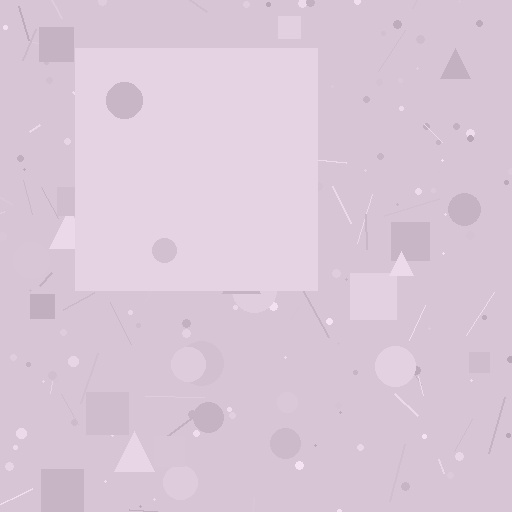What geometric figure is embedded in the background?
A square is embedded in the background.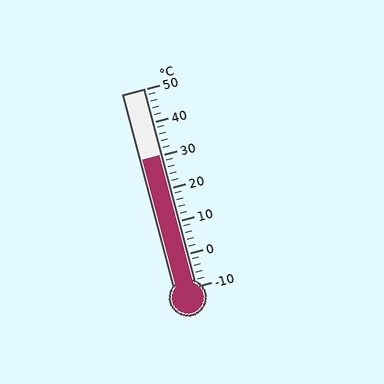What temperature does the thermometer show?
The thermometer shows approximately 30°C.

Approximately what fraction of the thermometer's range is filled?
The thermometer is filled to approximately 65% of its range.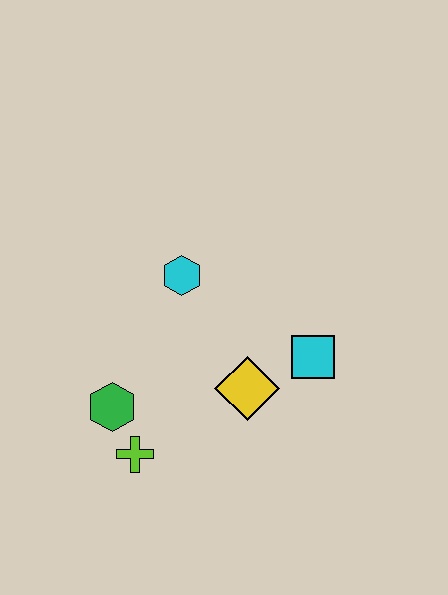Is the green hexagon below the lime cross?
No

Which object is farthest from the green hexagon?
The cyan square is farthest from the green hexagon.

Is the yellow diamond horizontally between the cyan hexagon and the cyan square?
Yes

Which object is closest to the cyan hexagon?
The yellow diamond is closest to the cyan hexagon.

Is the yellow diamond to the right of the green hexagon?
Yes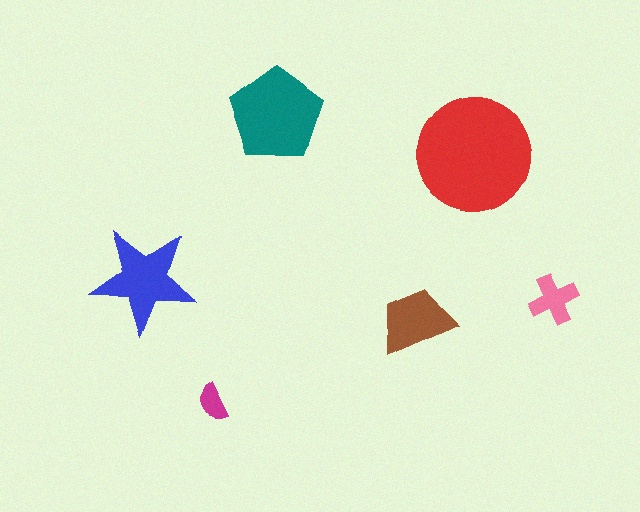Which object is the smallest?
The magenta semicircle.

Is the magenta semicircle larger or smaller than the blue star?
Smaller.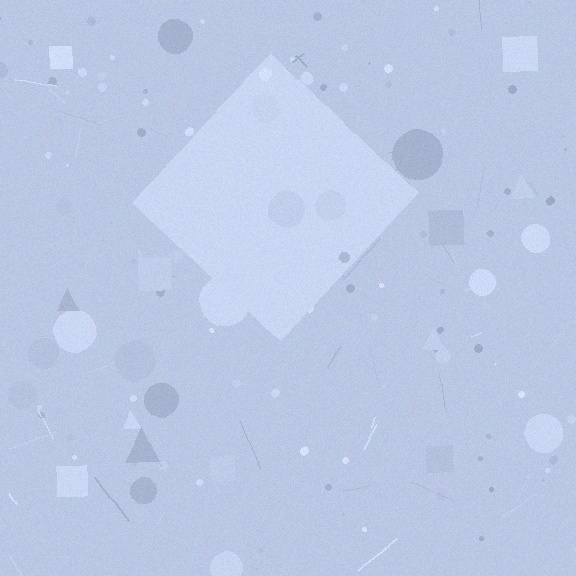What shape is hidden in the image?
A diamond is hidden in the image.